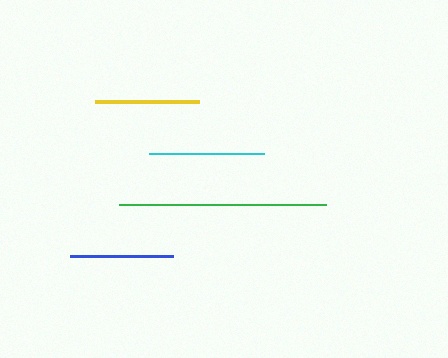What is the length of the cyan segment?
The cyan segment is approximately 115 pixels long.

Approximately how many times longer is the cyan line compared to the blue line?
The cyan line is approximately 1.1 times the length of the blue line.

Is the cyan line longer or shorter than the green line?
The green line is longer than the cyan line.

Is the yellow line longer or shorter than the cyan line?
The cyan line is longer than the yellow line.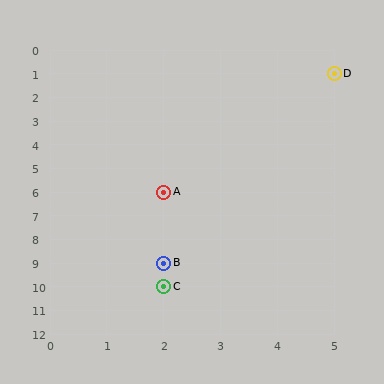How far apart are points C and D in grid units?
Points C and D are 3 columns and 9 rows apart (about 9.5 grid units diagonally).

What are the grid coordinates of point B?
Point B is at grid coordinates (2, 9).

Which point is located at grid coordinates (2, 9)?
Point B is at (2, 9).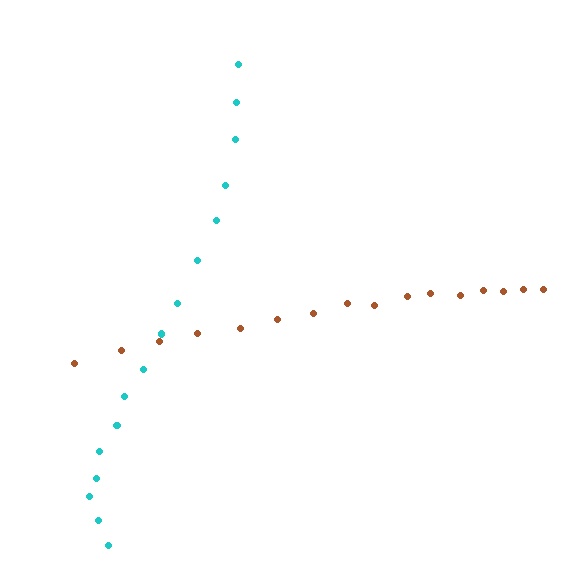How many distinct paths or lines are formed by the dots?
There are 2 distinct paths.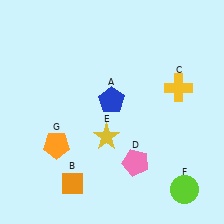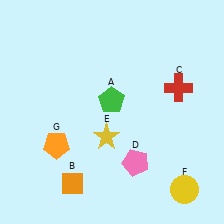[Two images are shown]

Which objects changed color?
A changed from blue to green. C changed from yellow to red. F changed from lime to yellow.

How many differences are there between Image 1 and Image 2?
There are 3 differences between the two images.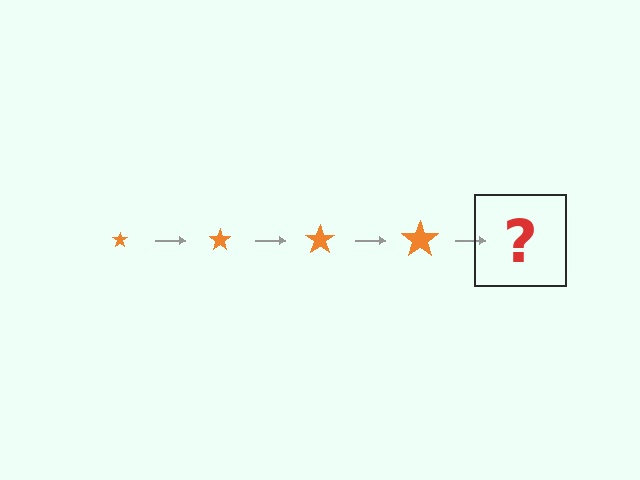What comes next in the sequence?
The next element should be an orange star, larger than the previous one.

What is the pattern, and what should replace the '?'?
The pattern is that the star gets progressively larger each step. The '?' should be an orange star, larger than the previous one.